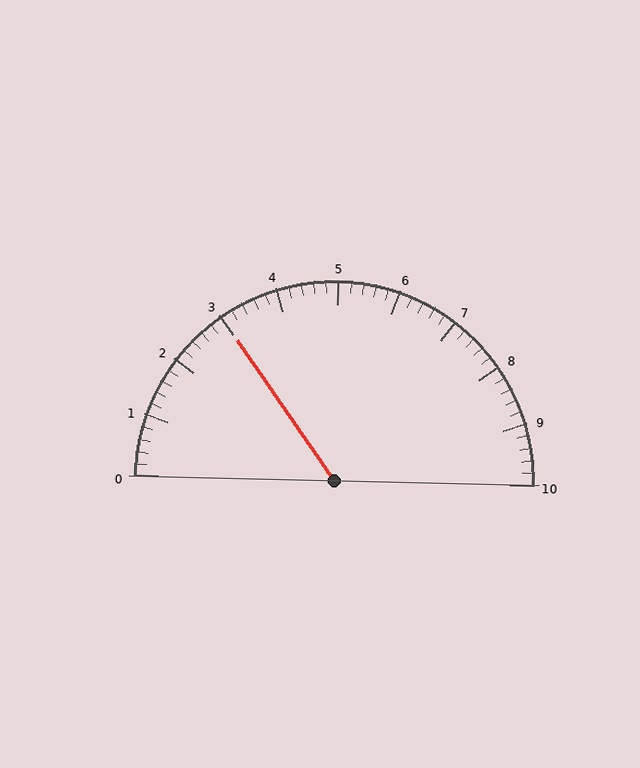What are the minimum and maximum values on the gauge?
The gauge ranges from 0 to 10.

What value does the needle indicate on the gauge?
The needle indicates approximately 3.0.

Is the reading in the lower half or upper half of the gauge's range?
The reading is in the lower half of the range (0 to 10).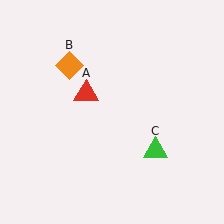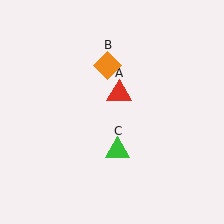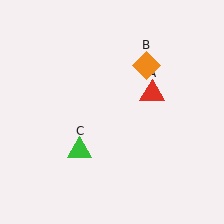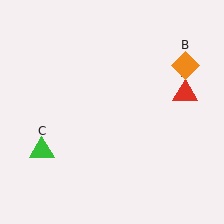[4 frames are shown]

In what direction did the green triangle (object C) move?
The green triangle (object C) moved left.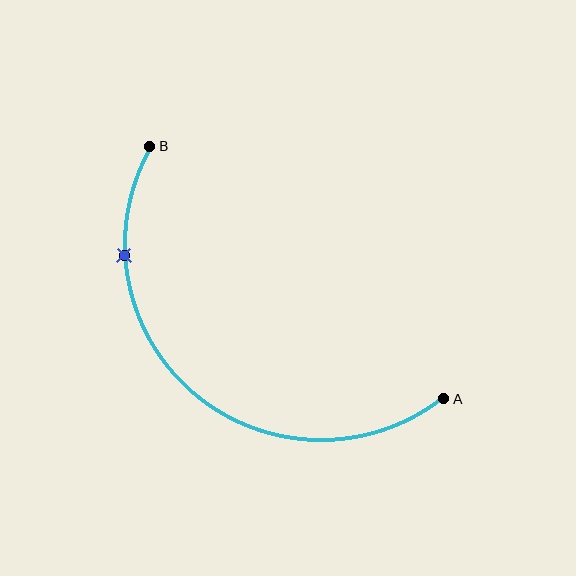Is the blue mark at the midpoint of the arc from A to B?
No. The blue mark lies on the arc but is closer to endpoint B. The arc midpoint would be at the point on the curve equidistant along the arc from both A and B.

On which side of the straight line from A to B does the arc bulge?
The arc bulges below and to the left of the straight line connecting A and B.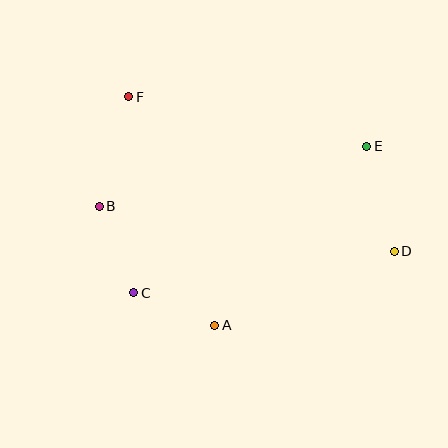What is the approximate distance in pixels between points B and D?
The distance between B and D is approximately 298 pixels.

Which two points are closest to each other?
Points A and C are closest to each other.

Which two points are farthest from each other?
Points D and F are farthest from each other.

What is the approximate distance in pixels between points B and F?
The distance between B and F is approximately 114 pixels.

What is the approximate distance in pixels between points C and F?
The distance between C and F is approximately 196 pixels.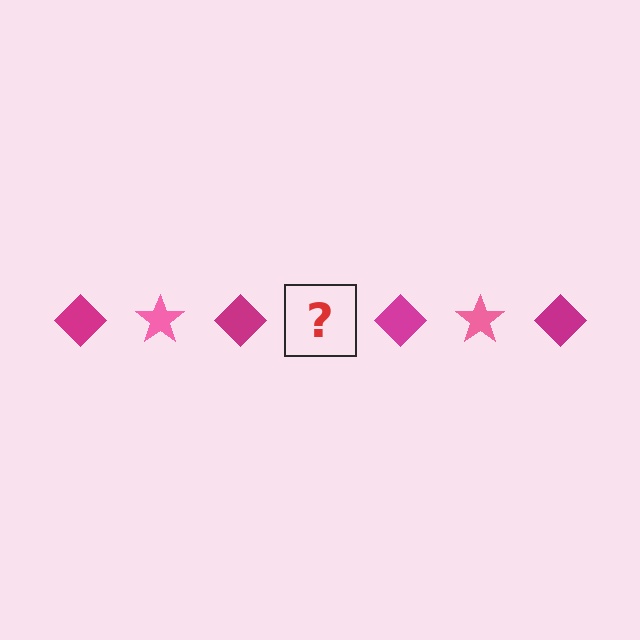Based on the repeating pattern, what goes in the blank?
The blank should be a pink star.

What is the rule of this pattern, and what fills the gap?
The rule is that the pattern alternates between magenta diamond and pink star. The gap should be filled with a pink star.